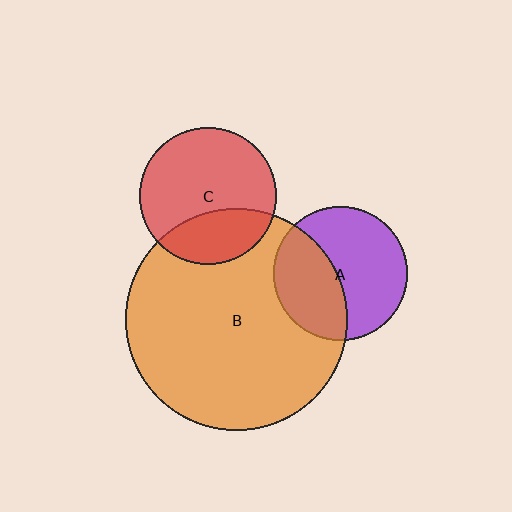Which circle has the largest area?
Circle B (orange).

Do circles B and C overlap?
Yes.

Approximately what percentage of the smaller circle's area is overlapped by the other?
Approximately 30%.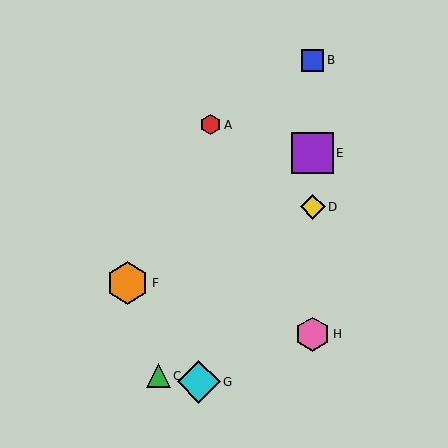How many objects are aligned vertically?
4 objects (B, D, E, H) are aligned vertically.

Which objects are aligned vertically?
Objects B, D, E, H are aligned vertically.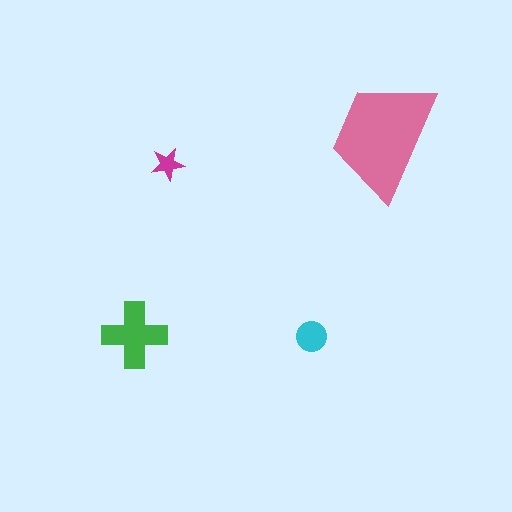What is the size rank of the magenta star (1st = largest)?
4th.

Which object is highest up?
The pink trapezoid is topmost.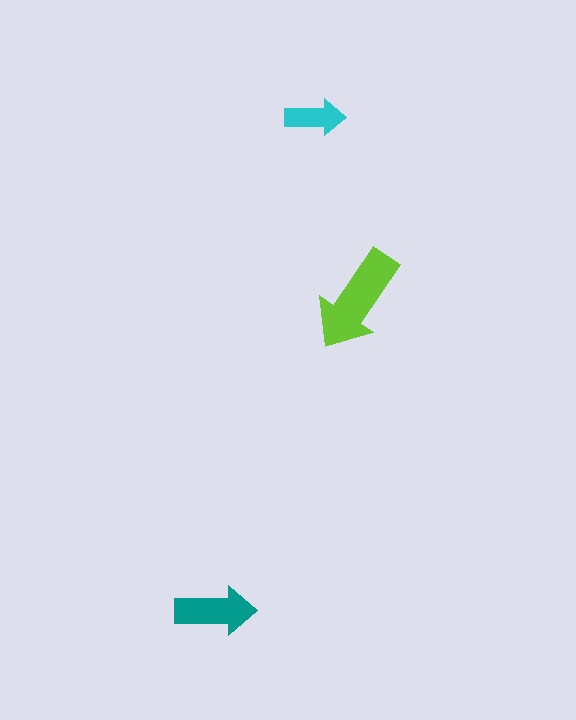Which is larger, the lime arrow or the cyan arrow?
The lime one.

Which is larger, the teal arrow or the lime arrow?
The lime one.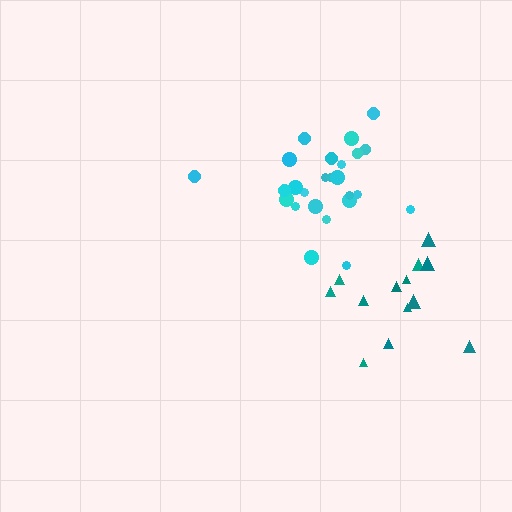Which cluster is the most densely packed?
Cyan.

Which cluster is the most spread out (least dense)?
Teal.